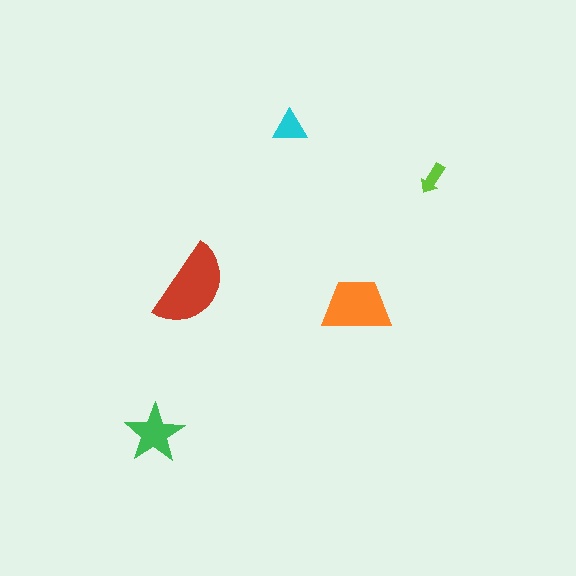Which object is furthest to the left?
The green star is leftmost.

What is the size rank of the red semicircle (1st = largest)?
1st.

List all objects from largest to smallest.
The red semicircle, the orange trapezoid, the green star, the cyan triangle, the lime arrow.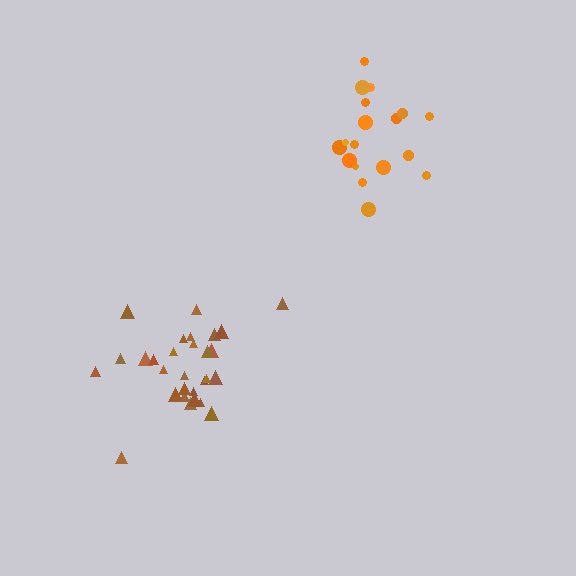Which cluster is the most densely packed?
Brown.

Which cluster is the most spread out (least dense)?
Orange.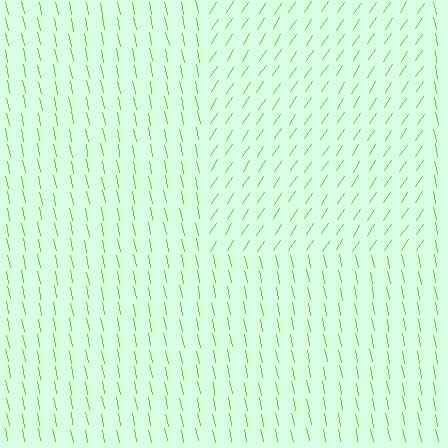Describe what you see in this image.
The image is filled with small lime line segments. A rectangle region in the image has lines oriented differently from the surrounding lines, creating a visible texture boundary.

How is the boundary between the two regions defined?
The boundary is defined purely by a change in line orientation (approximately 45 degrees difference). All lines are the same color and thickness.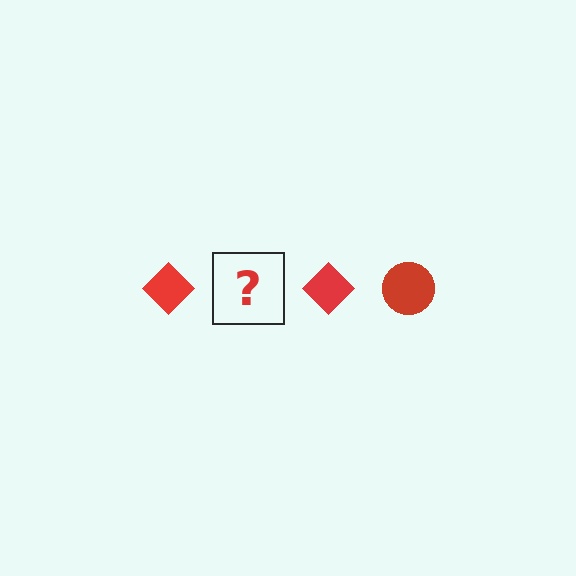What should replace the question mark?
The question mark should be replaced with a red circle.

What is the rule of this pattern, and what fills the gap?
The rule is that the pattern cycles through diamond, circle shapes in red. The gap should be filled with a red circle.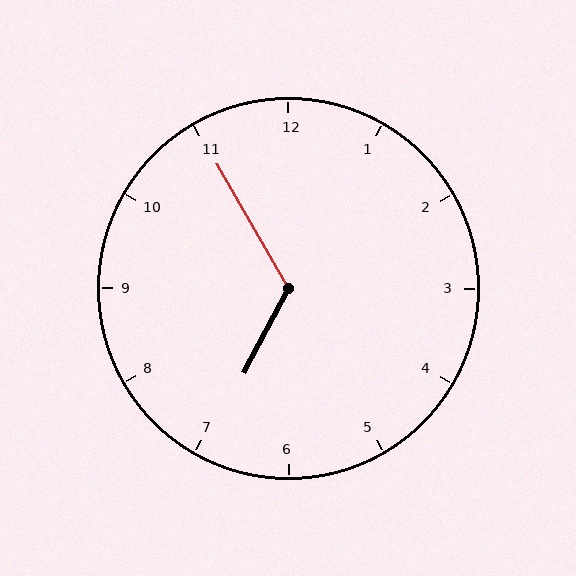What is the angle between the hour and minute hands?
Approximately 122 degrees.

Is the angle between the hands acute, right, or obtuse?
It is obtuse.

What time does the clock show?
6:55.